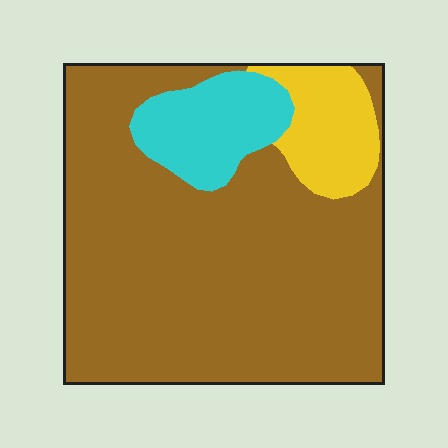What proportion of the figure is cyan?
Cyan takes up less than a sixth of the figure.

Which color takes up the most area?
Brown, at roughly 75%.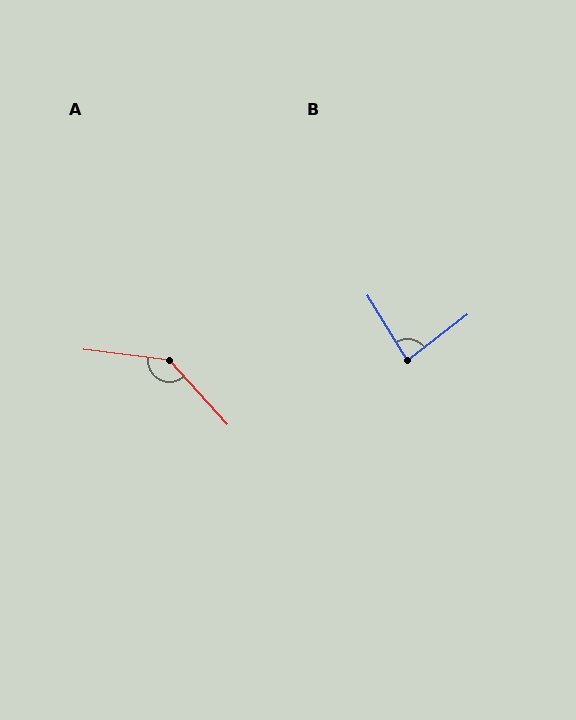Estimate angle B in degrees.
Approximately 84 degrees.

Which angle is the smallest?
B, at approximately 84 degrees.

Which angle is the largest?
A, at approximately 139 degrees.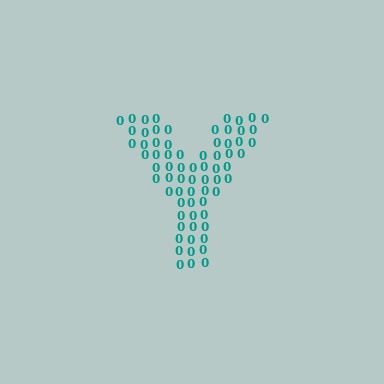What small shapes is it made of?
It is made of small digit 0's.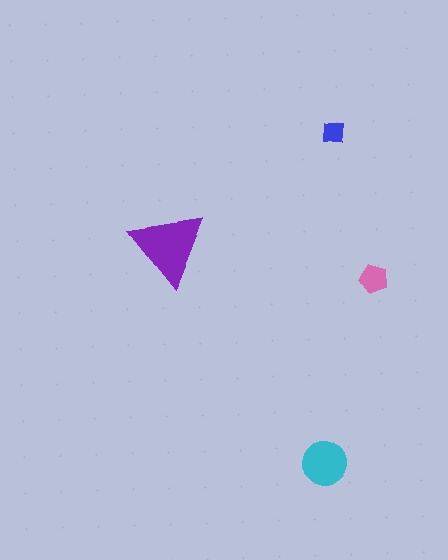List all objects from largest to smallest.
The purple triangle, the cyan circle, the pink pentagon, the blue square.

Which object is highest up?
The blue square is topmost.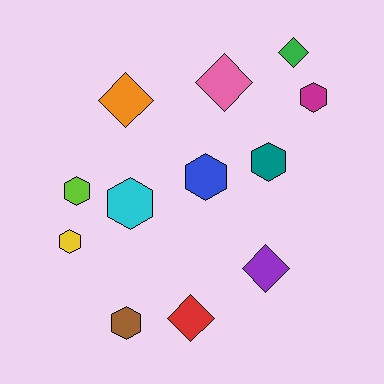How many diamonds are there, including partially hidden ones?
There are 5 diamonds.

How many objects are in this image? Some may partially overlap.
There are 12 objects.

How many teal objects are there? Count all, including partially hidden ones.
There is 1 teal object.